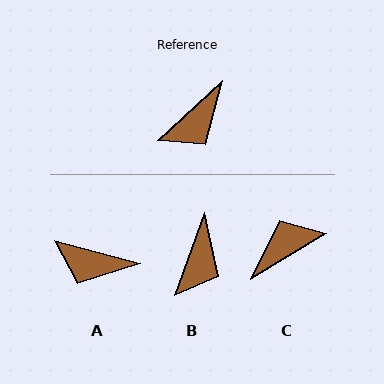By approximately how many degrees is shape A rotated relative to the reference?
Approximately 57 degrees clockwise.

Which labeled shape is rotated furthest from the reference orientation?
C, about 168 degrees away.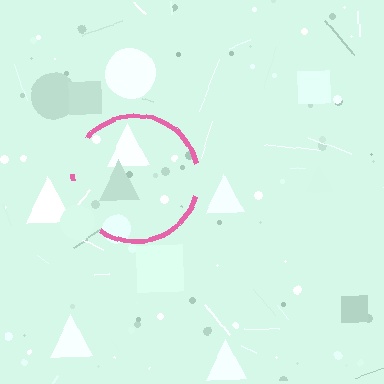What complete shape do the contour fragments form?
The contour fragments form a circle.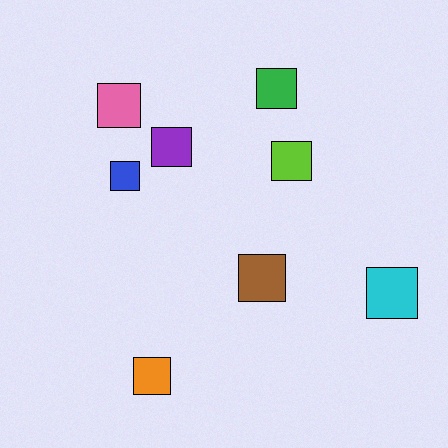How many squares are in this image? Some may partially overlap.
There are 8 squares.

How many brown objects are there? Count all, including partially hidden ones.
There is 1 brown object.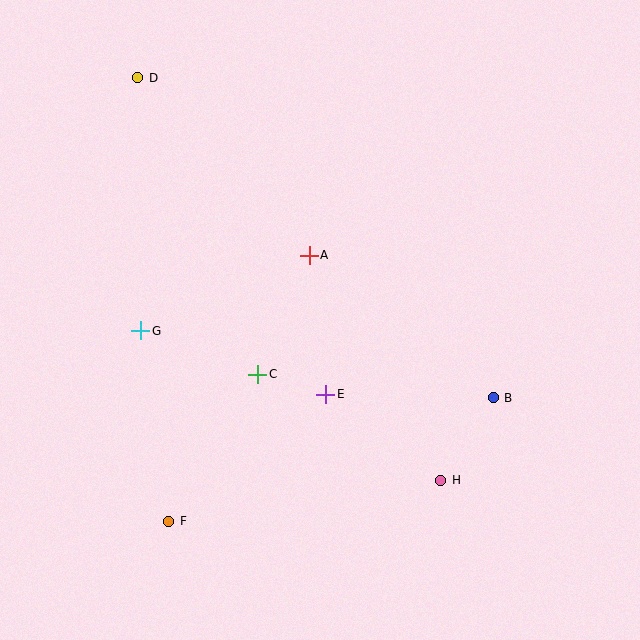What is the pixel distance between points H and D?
The distance between H and D is 504 pixels.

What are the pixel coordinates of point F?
Point F is at (169, 521).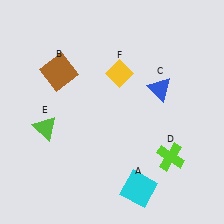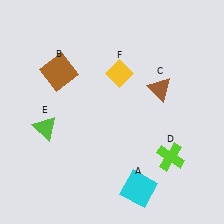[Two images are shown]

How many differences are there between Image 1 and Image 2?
There is 1 difference between the two images.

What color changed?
The triangle (C) changed from blue in Image 1 to brown in Image 2.